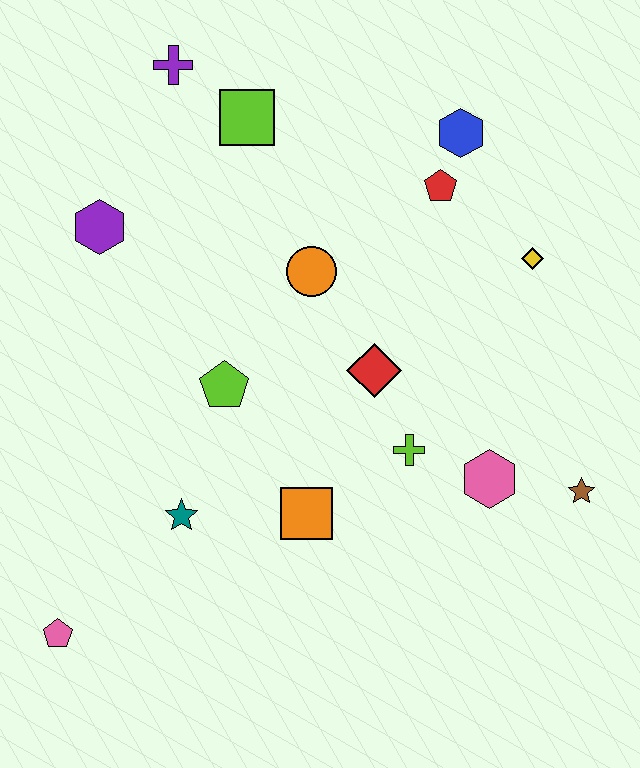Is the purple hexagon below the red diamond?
No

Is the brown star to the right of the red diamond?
Yes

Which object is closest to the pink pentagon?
The teal star is closest to the pink pentagon.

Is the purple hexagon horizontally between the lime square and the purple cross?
No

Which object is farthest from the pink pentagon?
The blue hexagon is farthest from the pink pentagon.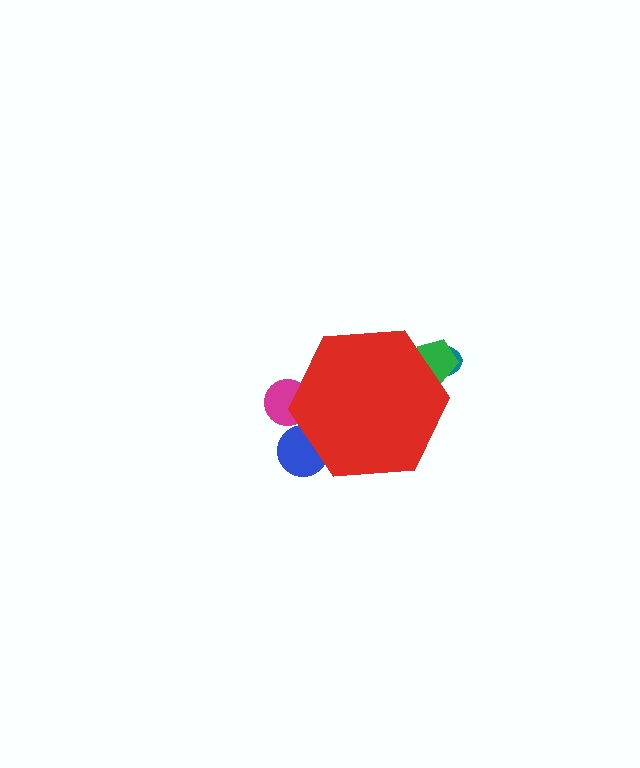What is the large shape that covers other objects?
A red hexagon.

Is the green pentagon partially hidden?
Yes, the green pentagon is partially hidden behind the red hexagon.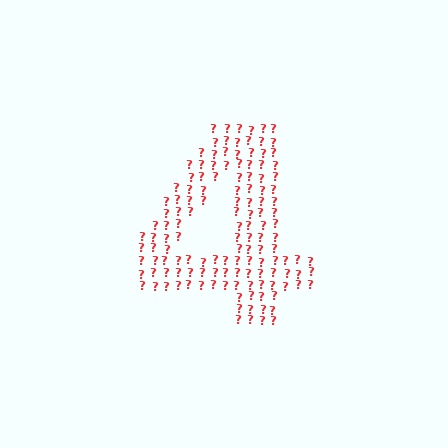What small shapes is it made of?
It is made of small question marks.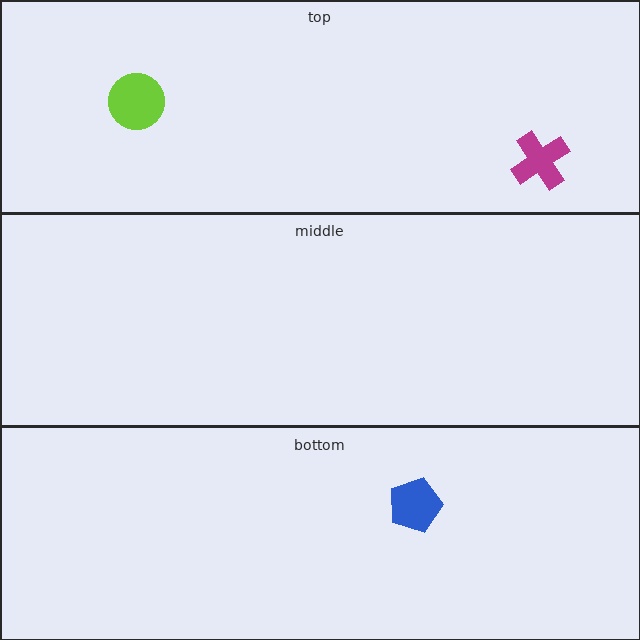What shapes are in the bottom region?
The blue pentagon.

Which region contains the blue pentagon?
The bottom region.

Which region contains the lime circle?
The top region.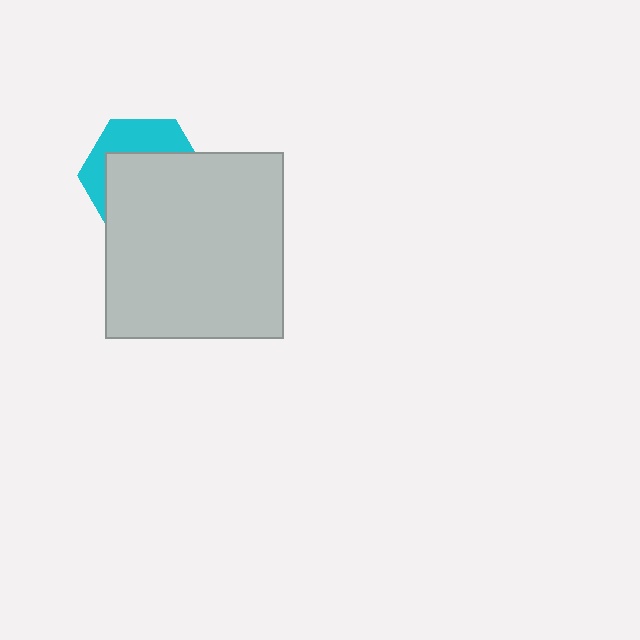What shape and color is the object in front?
The object in front is a light gray rectangle.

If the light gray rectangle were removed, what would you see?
You would see the complete cyan hexagon.